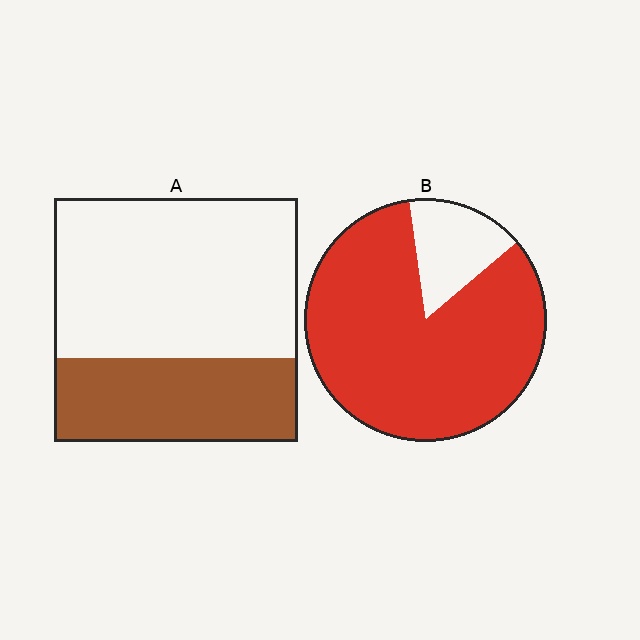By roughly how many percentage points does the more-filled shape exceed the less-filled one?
By roughly 50 percentage points (B over A).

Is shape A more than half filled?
No.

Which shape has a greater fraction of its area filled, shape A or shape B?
Shape B.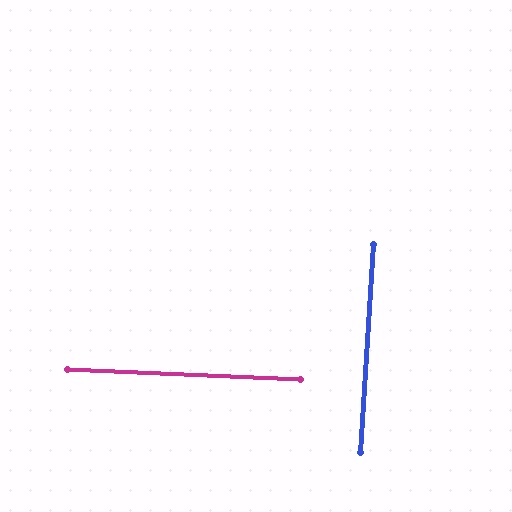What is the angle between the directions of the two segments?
Approximately 89 degrees.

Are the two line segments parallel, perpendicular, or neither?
Perpendicular — they meet at approximately 89°.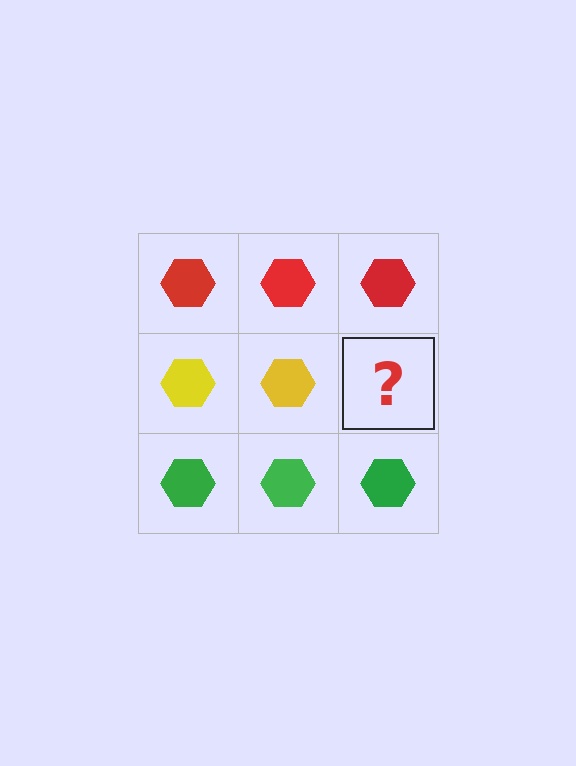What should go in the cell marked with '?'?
The missing cell should contain a yellow hexagon.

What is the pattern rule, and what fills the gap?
The rule is that each row has a consistent color. The gap should be filled with a yellow hexagon.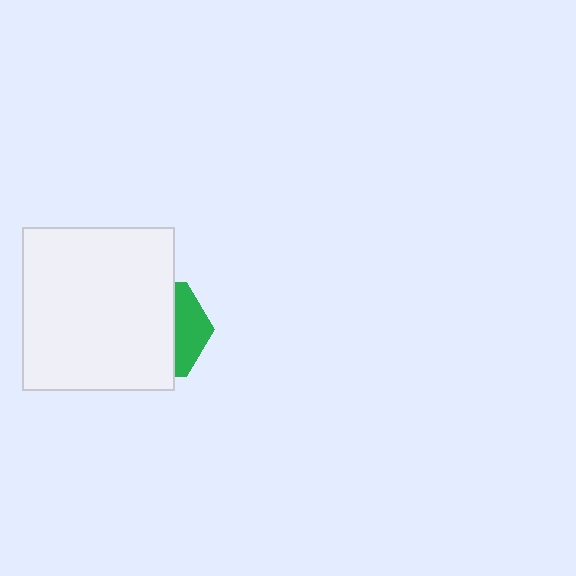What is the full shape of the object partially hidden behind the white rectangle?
The partially hidden object is a green hexagon.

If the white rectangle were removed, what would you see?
You would see the complete green hexagon.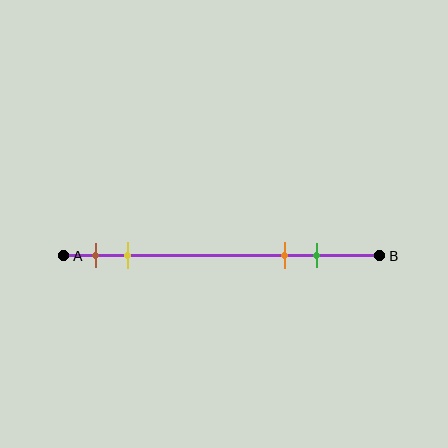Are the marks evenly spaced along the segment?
No, the marks are not evenly spaced.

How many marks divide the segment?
There are 4 marks dividing the segment.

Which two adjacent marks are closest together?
The brown and yellow marks are the closest adjacent pair.